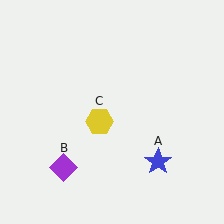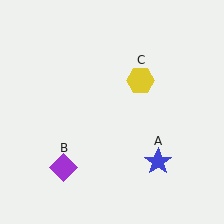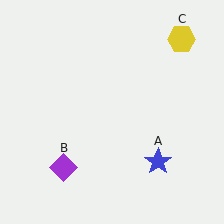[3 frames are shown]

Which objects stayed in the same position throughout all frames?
Blue star (object A) and purple diamond (object B) remained stationary.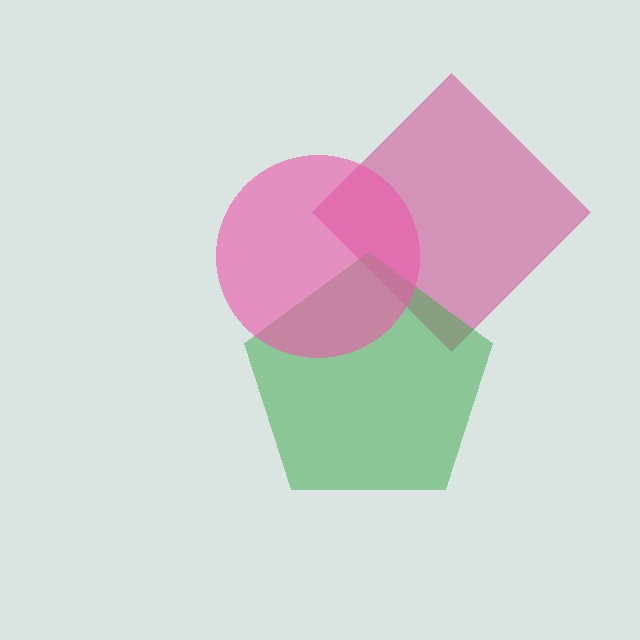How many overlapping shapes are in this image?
There are 3 overlapping shapes in the image.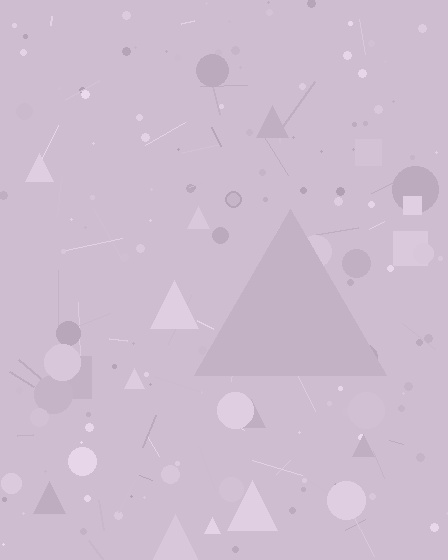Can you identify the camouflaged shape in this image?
The camouflaged shape is a triangle.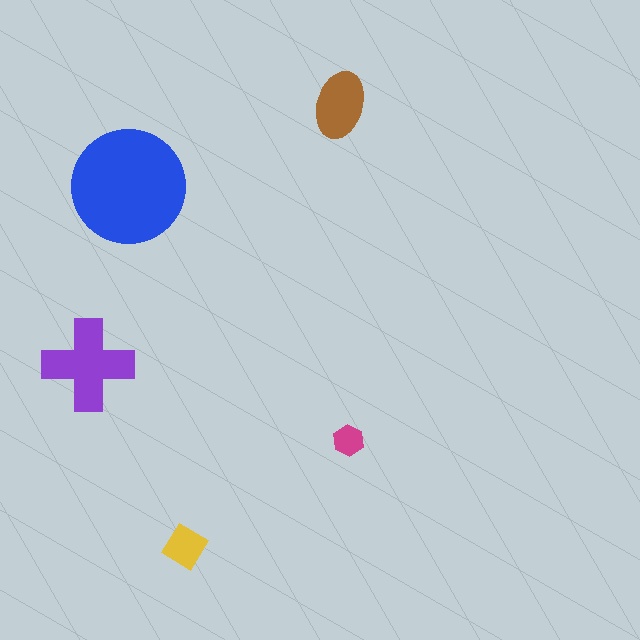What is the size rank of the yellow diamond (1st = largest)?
4th.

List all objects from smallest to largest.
The magenta hexagon, the yellow diamond, the brown ellipse, the purple cross, the blue circle.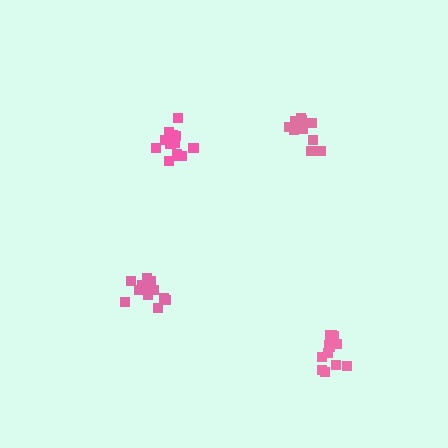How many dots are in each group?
Group 1: 12 dots, Group 2: 11 dots, Group 3: 14 dots, Group 4: 13 dots (50 total).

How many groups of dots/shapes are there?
There are 4 groups.